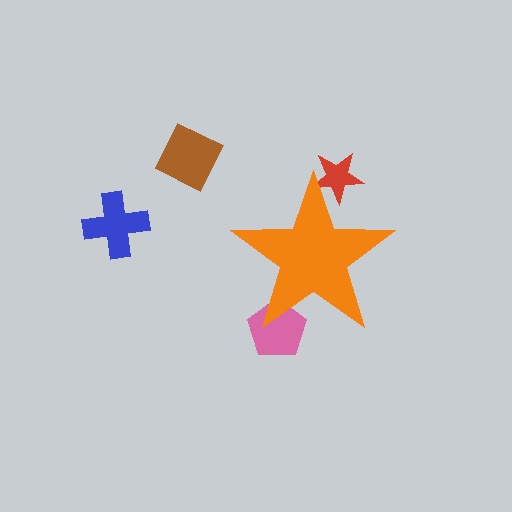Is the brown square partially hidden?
No, the brown square is fully visible.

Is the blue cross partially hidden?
No, the blue cross is fully visible.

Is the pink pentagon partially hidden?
Yes, the pink pentagon is partially hidden behind the orange star.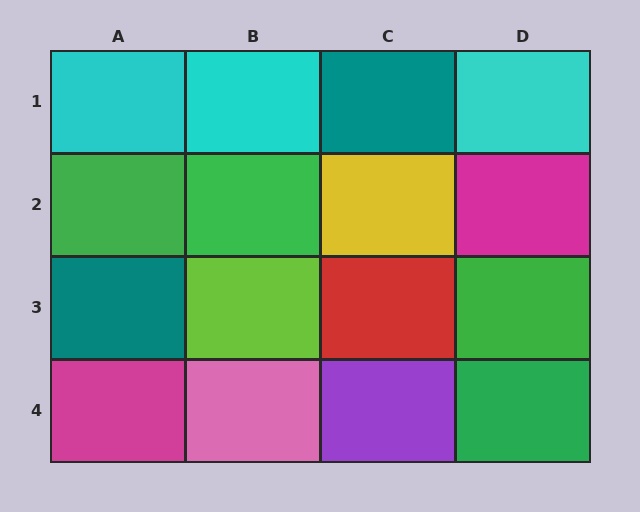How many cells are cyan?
3 cells are cyan.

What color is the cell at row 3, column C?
Red.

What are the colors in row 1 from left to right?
Cyan, cyan, teal, cyan.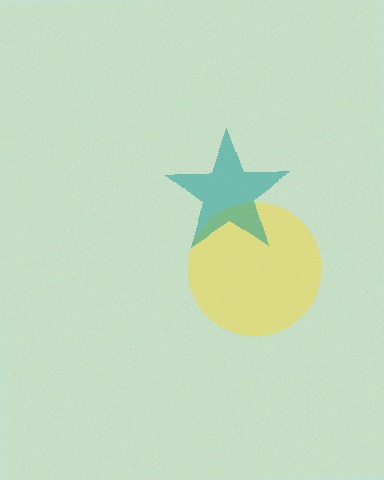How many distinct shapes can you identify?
There are 2 distinct shapes: a yellow circle, a teal star.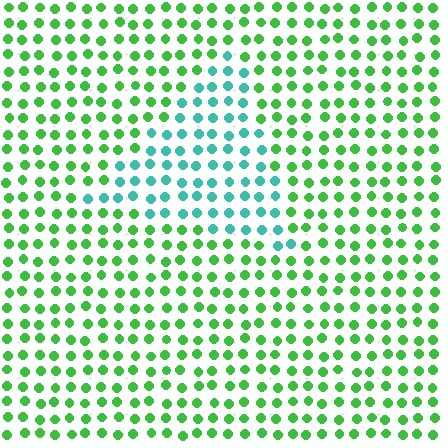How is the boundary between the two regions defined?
The boundary is defined purely by a slight shift in hue (about 50 degrees). Spacing, size, and orientation are identical on both sides.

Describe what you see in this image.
The image is filled with small green elements in a uniform arrangement. A triangle-shaped region is visible where the elements are tinted to a slightly different hue, forming a subtle color boundary.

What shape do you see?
I see a triangle.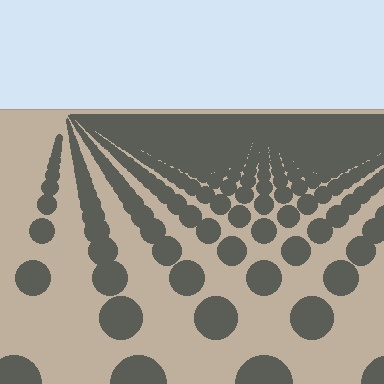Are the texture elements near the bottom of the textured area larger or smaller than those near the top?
Larger. Near the bottom, elements are closer to the viewer and appear at a bigger on-screen size.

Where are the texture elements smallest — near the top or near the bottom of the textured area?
Near the top.